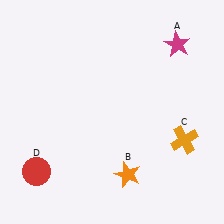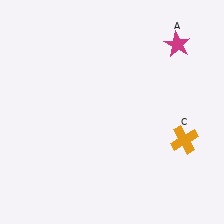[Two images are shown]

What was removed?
The red circle (D), the orange star (B) were removed in Image 2.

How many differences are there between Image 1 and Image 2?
There are 2 differences between the two images.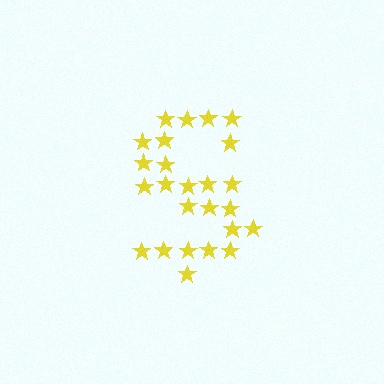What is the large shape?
The large shape is the letter S.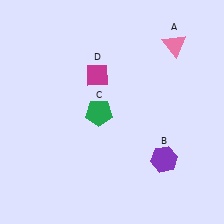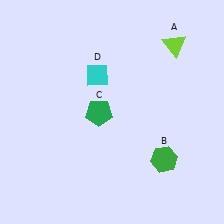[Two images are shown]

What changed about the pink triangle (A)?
In Image 1, A is pink. In Image 2, it changed to lime.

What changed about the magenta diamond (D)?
In Image 1, D is magenta. In Image 2, it changed to cyan.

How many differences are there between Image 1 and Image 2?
There are 3 differences between the two images.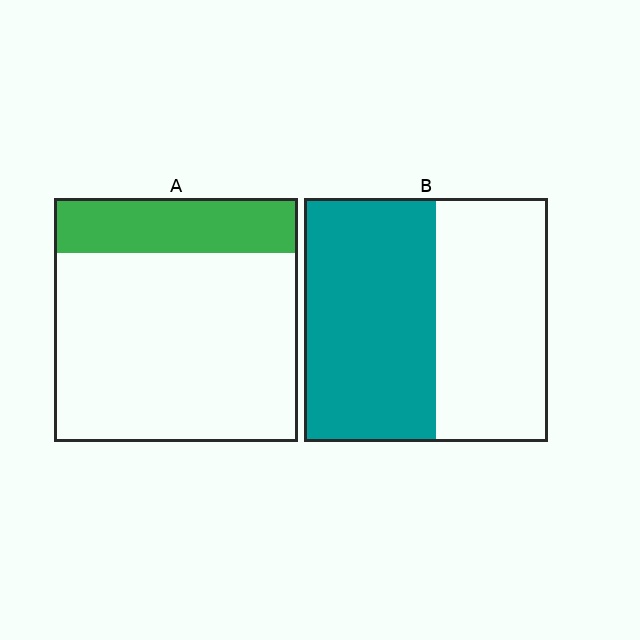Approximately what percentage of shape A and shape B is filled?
A is approximately 25% and B is approximately 55%.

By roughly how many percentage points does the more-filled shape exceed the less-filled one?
By roughly 30 percentage points (B over A).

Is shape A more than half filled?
No.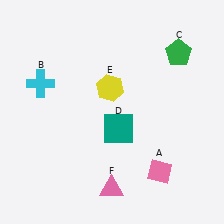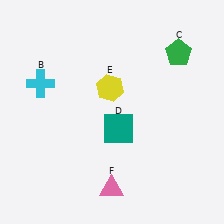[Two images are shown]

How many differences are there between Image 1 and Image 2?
There is 1 difference between the two images.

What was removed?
The pink diamond (A) was removed in Image 2.